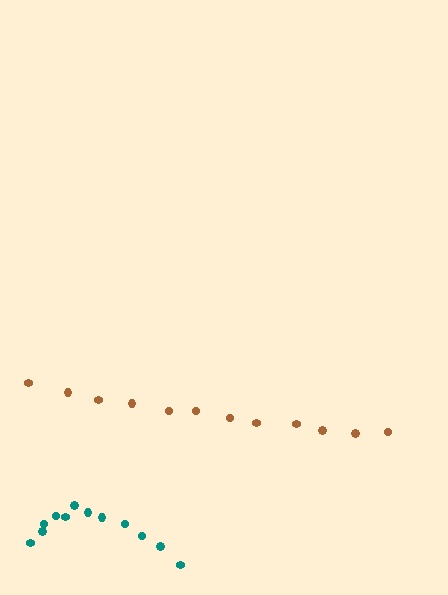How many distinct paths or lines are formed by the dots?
There are 2 distinct paths.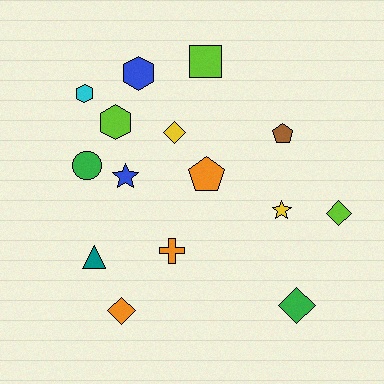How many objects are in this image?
There are 15 objects.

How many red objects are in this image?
There are no red objects.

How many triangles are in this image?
There is 1 triangle.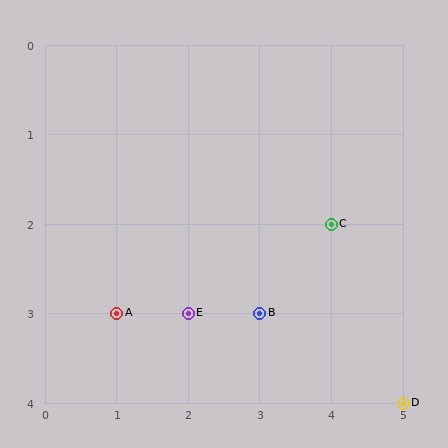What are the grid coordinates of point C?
Point C is at grid coordinates (4, 2).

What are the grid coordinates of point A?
Point A is at grid coordinates (1, 3).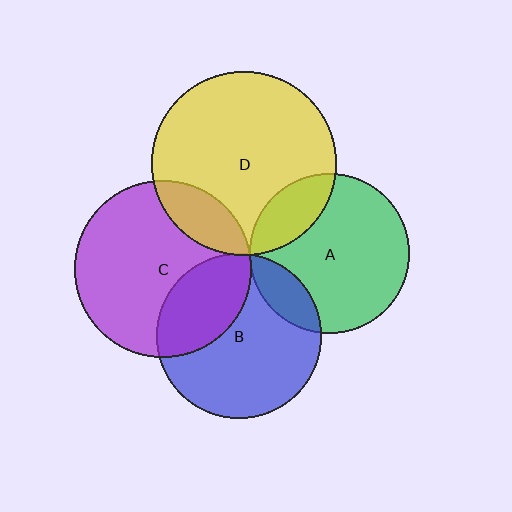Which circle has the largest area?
Circle D (yellow).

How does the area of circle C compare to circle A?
Approximately 1.2 times.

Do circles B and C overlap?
Yes.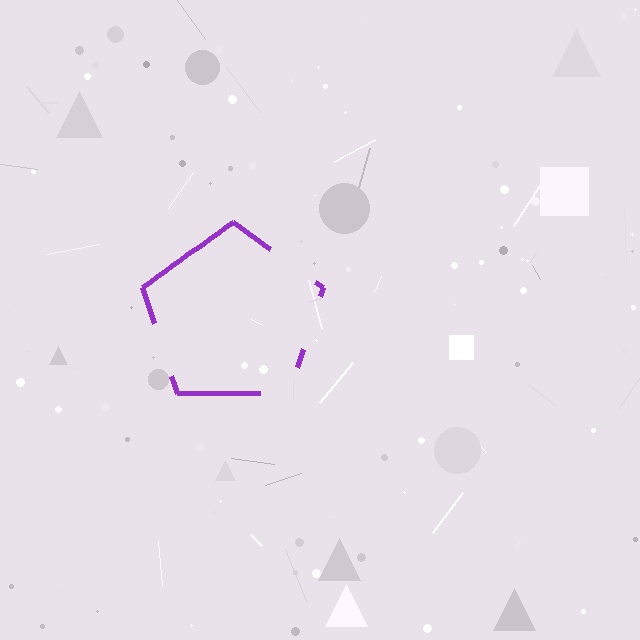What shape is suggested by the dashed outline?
The dashed outline suggests a pentagon.